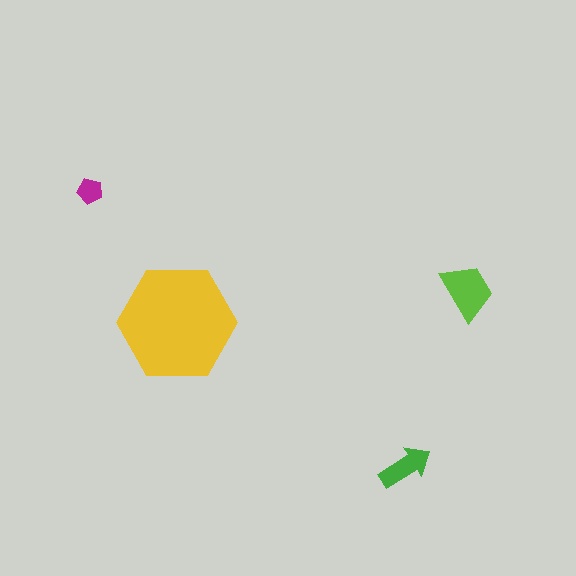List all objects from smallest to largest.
The magenta pentagon, the green arrow, the lime trapezoid, the yellow hexagon.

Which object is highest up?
The magenta pentagon is topmost.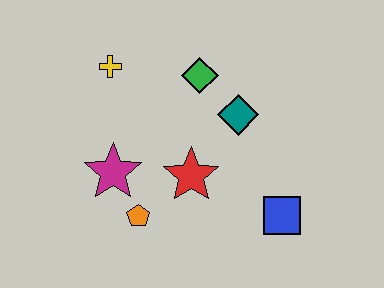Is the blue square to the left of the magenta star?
No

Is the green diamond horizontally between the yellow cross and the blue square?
Yes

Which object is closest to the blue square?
The red star is closest to the blue square.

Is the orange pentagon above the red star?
No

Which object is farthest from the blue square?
The yellow cross is farthest from the blue square.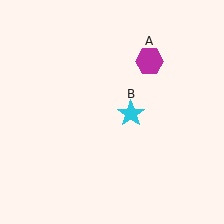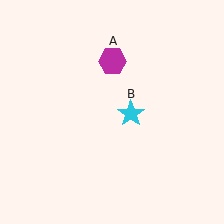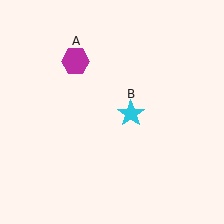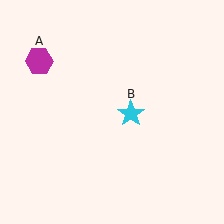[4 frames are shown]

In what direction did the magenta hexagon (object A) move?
The magenta hexagon (object A) moved left.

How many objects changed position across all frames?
1 object changed position: magenta hexagon (object A).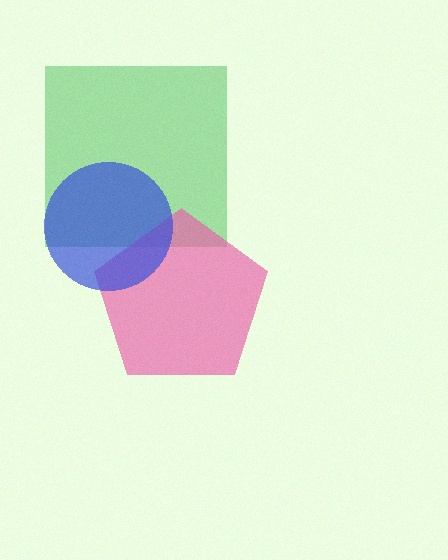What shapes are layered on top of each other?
The layered shapes are: a green square, a pink pentagon, a blue circle.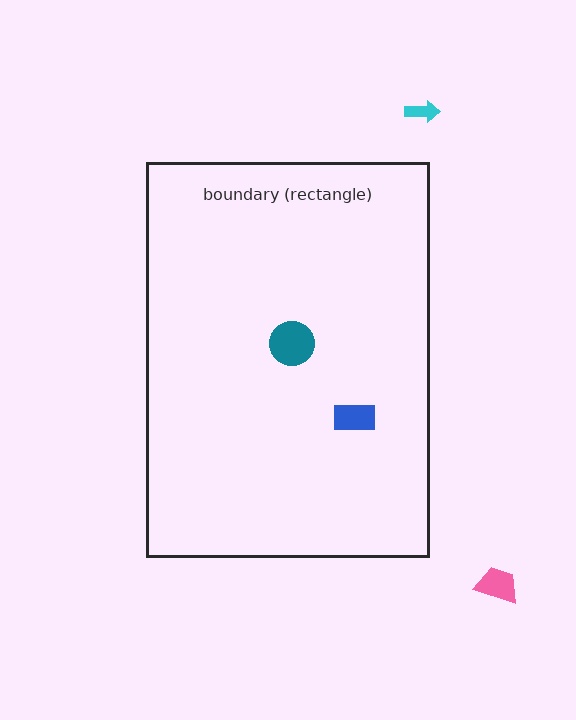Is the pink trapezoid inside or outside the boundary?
Outside.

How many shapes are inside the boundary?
2 inside, 2 outside.